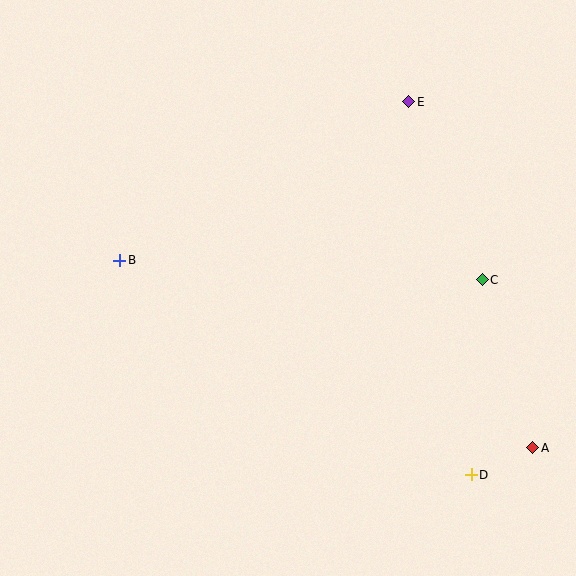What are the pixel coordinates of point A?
Point A is at (533, 448).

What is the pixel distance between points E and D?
The distance between E and D is 378 pixels.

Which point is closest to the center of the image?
Point B at (120, 260) is closest to the center.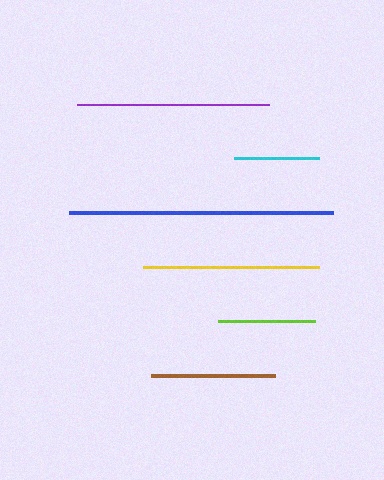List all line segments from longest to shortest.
From longest to shortest: blue, purple, yellow, brown, lime, cyan.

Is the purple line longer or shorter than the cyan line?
The purple line is longer than the cyan line.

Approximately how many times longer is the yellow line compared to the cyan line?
The yellow line is approximately 2.1 times the length of the cyan line.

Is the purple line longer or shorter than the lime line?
The purple line is longer than the lime line.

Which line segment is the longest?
The blue line is the longest at approximately 265 pixels.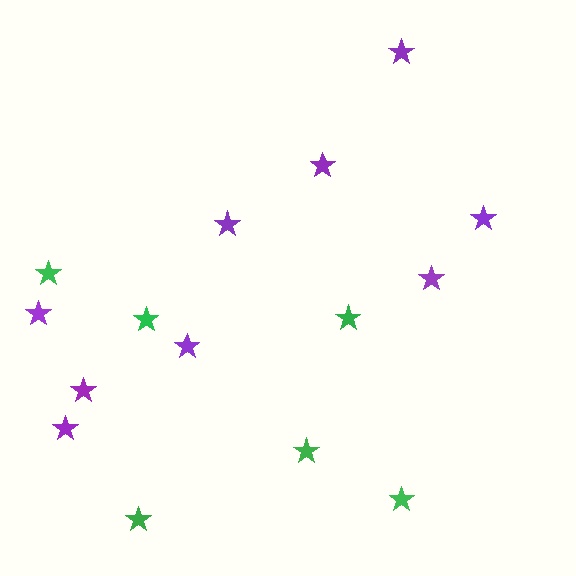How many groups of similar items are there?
There are 2 groups: one group of green stars (6) and one group of purple stars (9).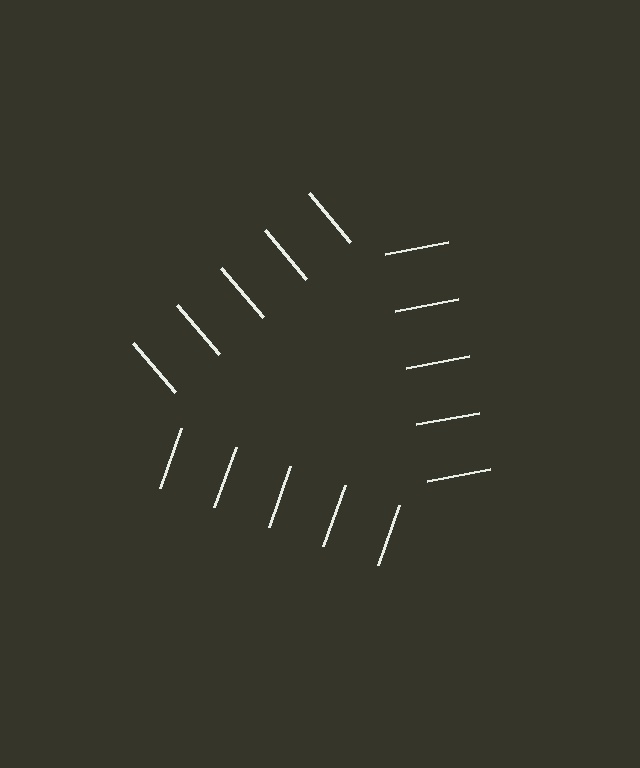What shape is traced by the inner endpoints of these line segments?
An illusory triangle — the line segments terminate on its edges but no continuous stroke is drawn.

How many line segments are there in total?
15 — 5 along each of the 3 edges.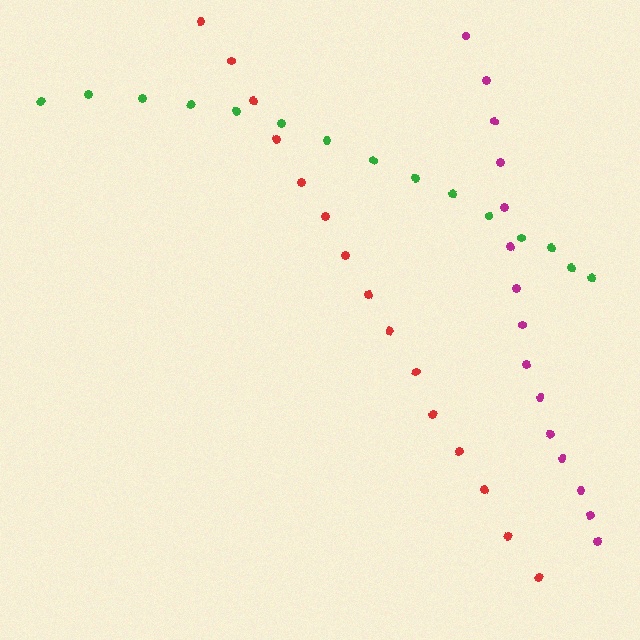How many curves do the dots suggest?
There are 3 distinct paths.